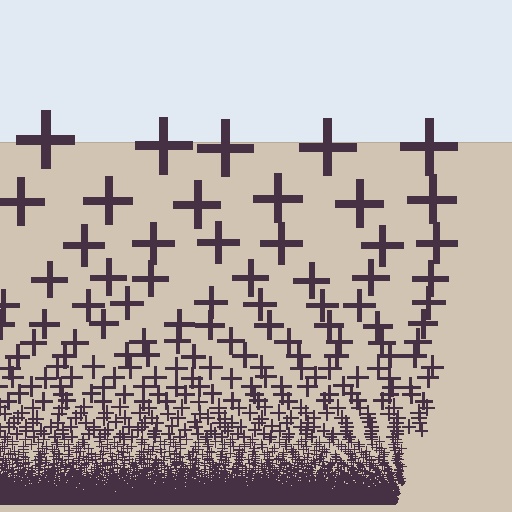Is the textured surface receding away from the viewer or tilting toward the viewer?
The surface appears to tilt toward the viewer. Texture elements get larger and sparser toward the top.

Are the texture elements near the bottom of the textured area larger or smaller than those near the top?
Smaller. The gradient is inverted — elements near the bottom are smaller and denser.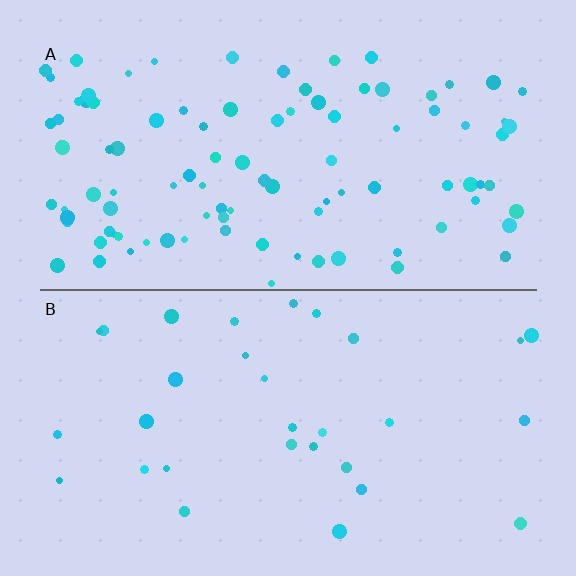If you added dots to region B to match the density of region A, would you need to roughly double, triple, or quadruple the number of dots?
Approximately triple.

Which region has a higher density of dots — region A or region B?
A (the top).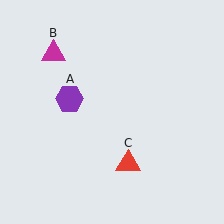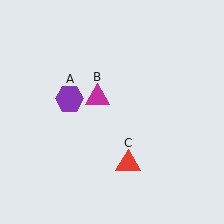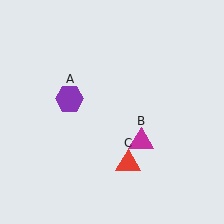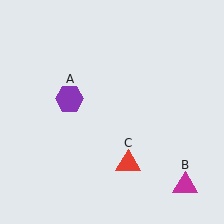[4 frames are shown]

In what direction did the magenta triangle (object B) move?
The magenta triangle (object B) moved down and to the right.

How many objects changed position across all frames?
1 object changed position: magenta triangle (object B).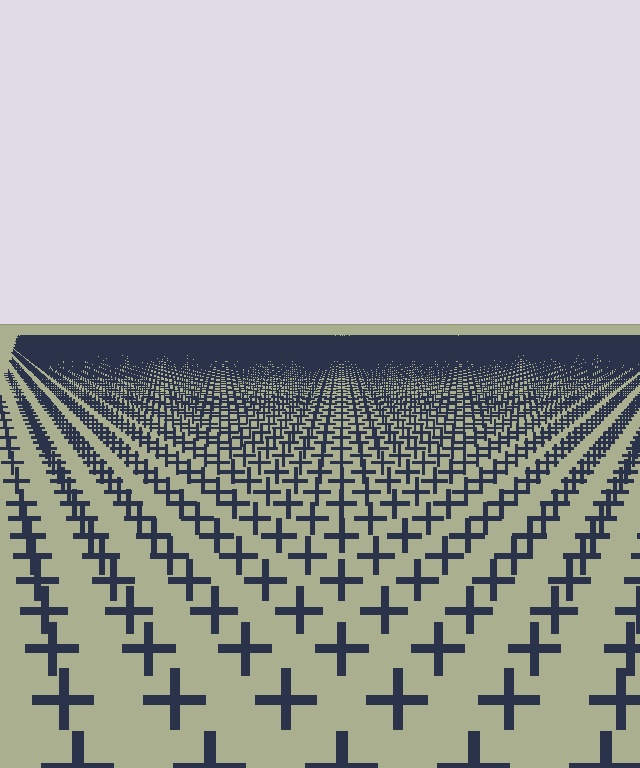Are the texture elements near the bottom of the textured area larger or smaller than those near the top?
Larger. Near the bottom, elements are closer to the viewer and appear at a bigger on-screen size.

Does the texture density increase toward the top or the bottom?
Density increases toward the top.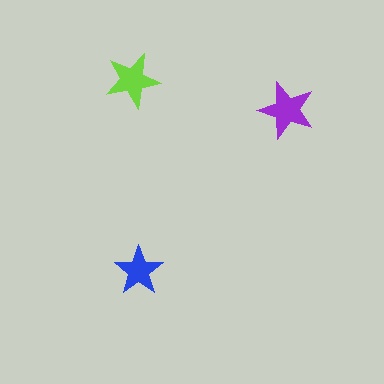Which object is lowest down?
The blue star is bottommost.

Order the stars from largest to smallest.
the purple one, the lime one, the blue one.